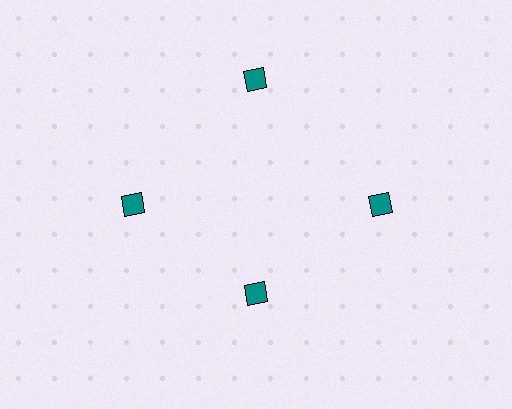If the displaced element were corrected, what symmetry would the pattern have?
It would have 4-fold rotational symmetry — the pattern would map onto itself every 90 degrees.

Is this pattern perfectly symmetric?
No. The 4 teal diamonds are arranged in a ring, but one element near the 6 o'clock position is pulled inward toward the center, breaking the 4-fold rotational symmetry.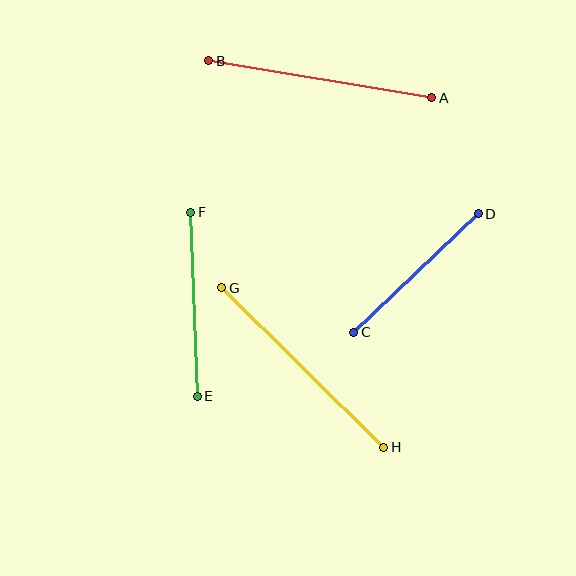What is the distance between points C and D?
The distance is approximately 172 pixels.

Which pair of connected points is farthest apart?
Points G and H are farthest apart.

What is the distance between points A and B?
The distance is approximately 226 pixels.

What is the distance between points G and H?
The distance is approximately 228 pixels.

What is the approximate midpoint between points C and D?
The midpoint is at approximately (416, 273) pixels.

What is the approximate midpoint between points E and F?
The midpoint is at approximately (194, 304) pixels.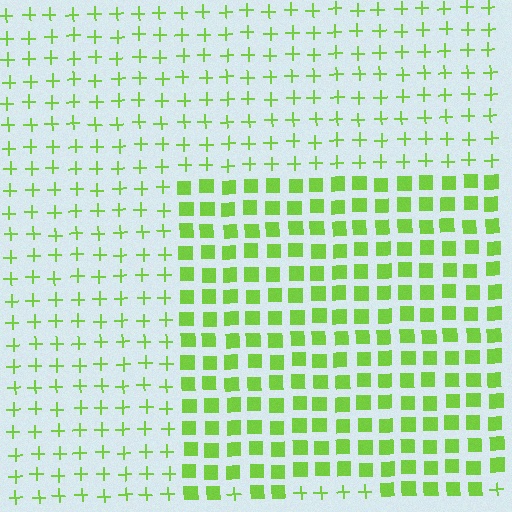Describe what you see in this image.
The image is filled with small lime elements arranged in a uniform grid. A rectangle-shaped region contains squares, while the surrounding area contains plus signs. The boundary is defined purely by the change in element shape.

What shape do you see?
I see a rectangle.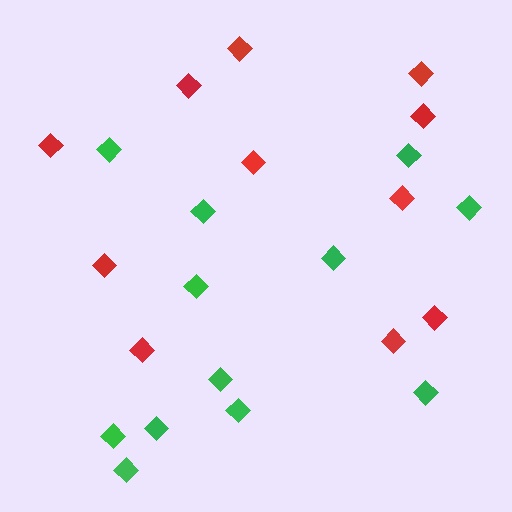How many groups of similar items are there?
There are 2 groups: one group of green diamonds (12) and one group of red diamonds (11).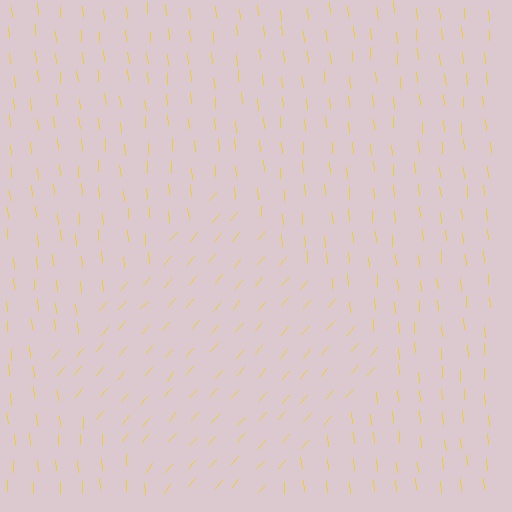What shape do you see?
I see a diamond.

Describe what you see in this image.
The image is filled with small yellow line segments. A diamond region in the image has lines oriented differently from the surrounding lines, creating a visible texture boundary.